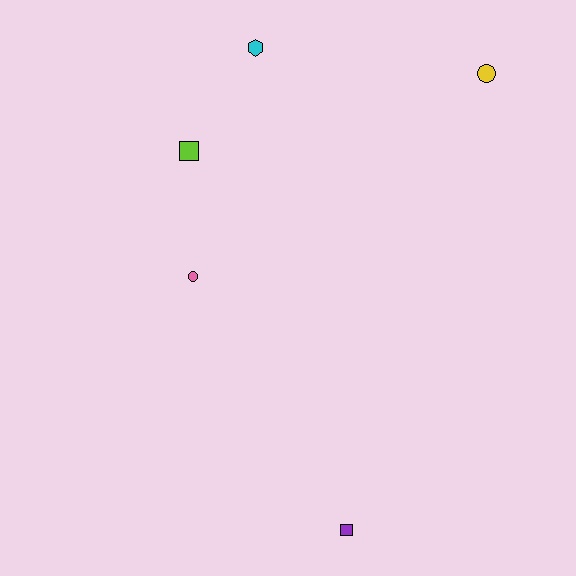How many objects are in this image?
There are 5 objects.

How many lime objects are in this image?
There is 1 lime object.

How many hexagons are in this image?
There is 1 hexagon.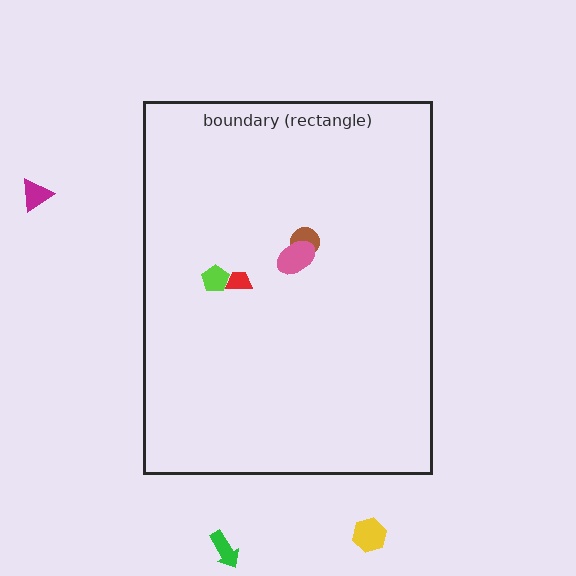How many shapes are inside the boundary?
4 inside, 3 outside.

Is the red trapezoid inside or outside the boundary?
Inside.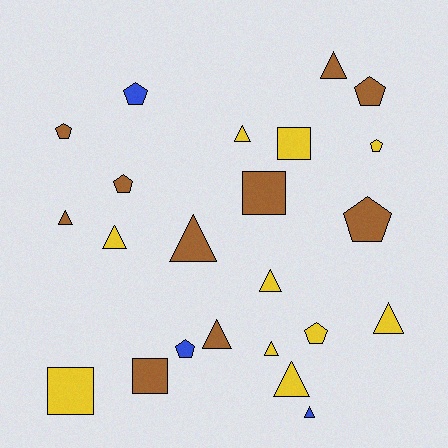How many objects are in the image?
There are 23 objects.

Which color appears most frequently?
Brown, with 10 objects.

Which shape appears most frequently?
Triangle, with 11 objects.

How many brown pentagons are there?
There are 4 brown pentagons.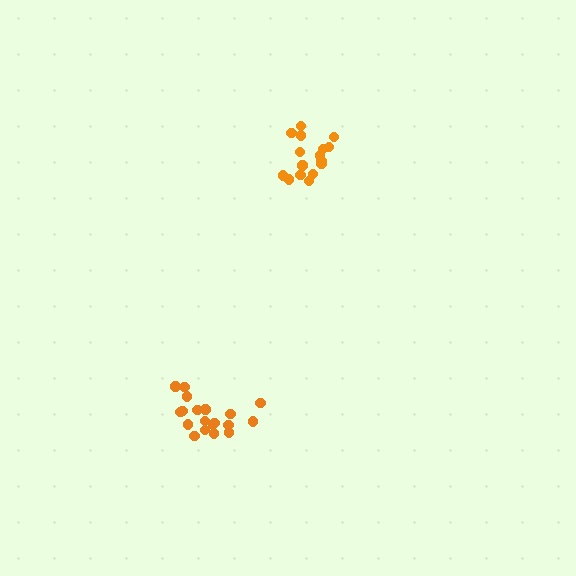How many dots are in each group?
Group 1: 19 dots, Group 2: 16 dots (35 total).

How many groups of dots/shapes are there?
There are 2 groups.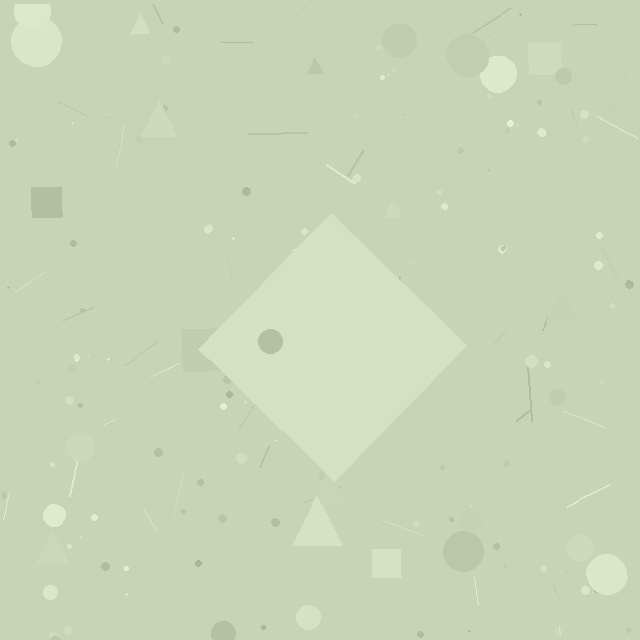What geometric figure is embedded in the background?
A diamond is embedded in the background.